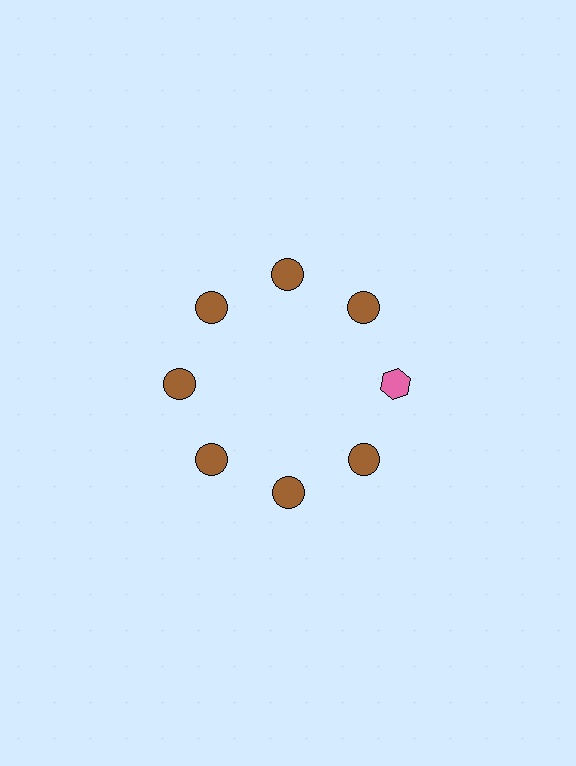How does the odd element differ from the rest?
It differs in both color (pink instead of brown) and shape (hexagon instead of circle).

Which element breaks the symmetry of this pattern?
The pink hexagon at roughly the 3 o'clock position breaks the symmetry. All other shapes are brown circles.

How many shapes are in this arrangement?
There are 8 shapes arranged in a ring pattern.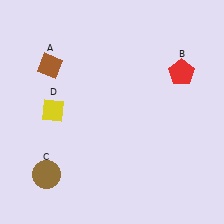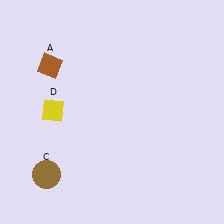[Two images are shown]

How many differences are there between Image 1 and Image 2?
There is 1 difference between the two images.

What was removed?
The red pentagon (B) was removed in Image 2.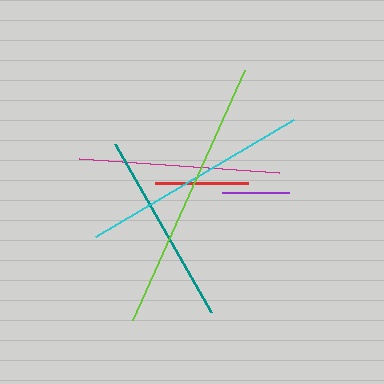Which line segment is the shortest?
The purple line is the shortest at approximately 67 pixels.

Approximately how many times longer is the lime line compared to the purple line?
The lime line is approximately 4.1 times the length of the purple line.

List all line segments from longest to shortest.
From longest to shortest: lime, cyan, magenta, teal, red, purple.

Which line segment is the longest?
The lime line is the longest at approximately 274 pixels.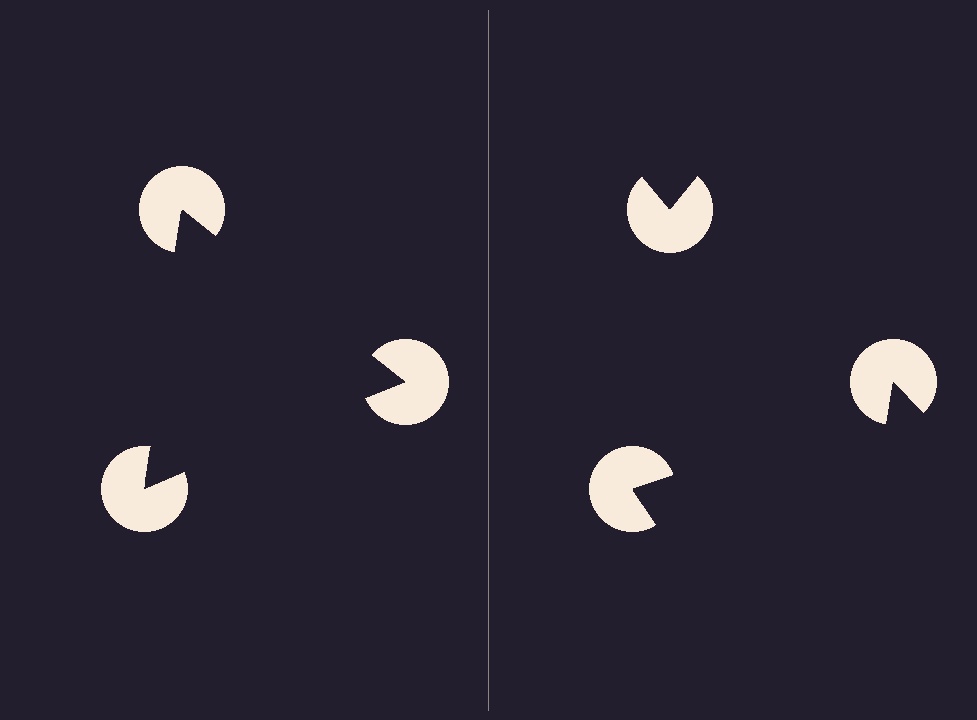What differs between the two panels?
The pac-man discs are positioned identically on both sides; only the wedge orientations differ. On the left they align to a triangle; on the right they are misaligned.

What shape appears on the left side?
An illusory triangle.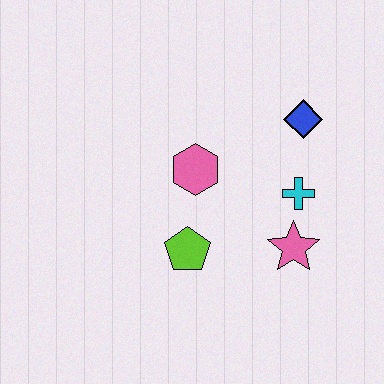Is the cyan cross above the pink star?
Yes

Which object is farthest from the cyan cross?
The lime pentagon is farthest from the cyan cross.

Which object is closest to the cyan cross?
The pink star is closest to the cyan cross.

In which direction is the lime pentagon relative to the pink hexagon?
The lime pentagon is below the pink hexagon.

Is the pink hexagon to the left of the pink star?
Yes